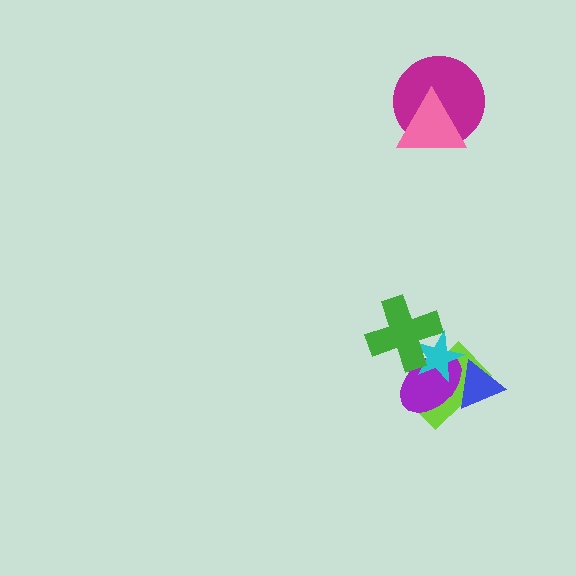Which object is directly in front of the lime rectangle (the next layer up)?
The blue triangle is directly in front of the lime rectangle.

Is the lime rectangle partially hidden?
Yes, it is partially covered by another shape.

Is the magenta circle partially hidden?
Yes, it is partially covered by another shape.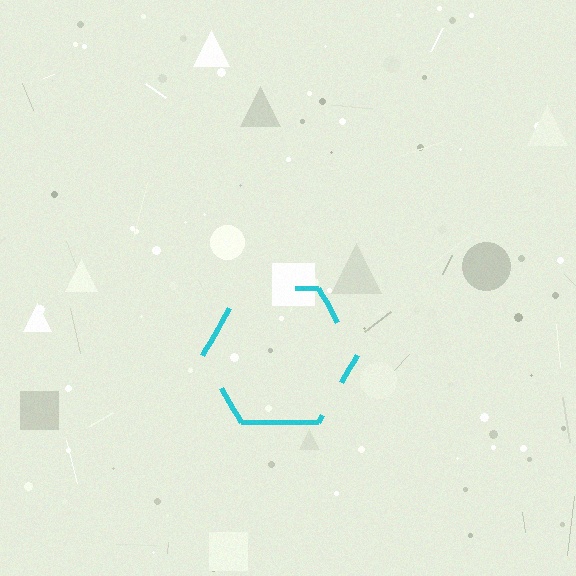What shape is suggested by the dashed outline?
The dashed outline suggests a hexagon.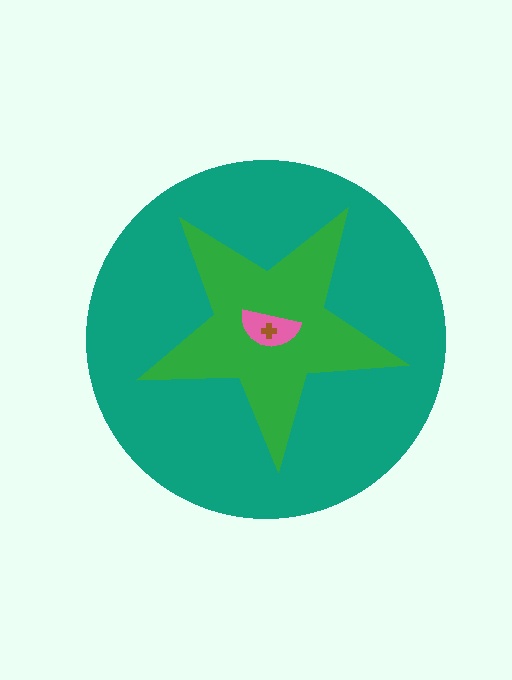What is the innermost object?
The brown cross.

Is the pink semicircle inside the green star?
Yes.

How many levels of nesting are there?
4.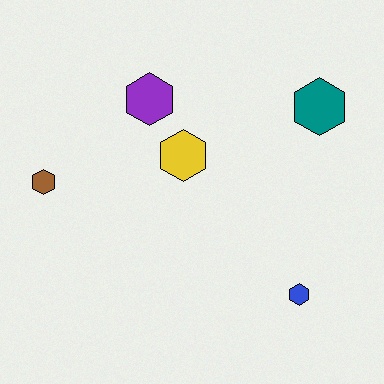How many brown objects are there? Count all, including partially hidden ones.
There is 1 brown object.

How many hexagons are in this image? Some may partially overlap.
There are 5 hexagons.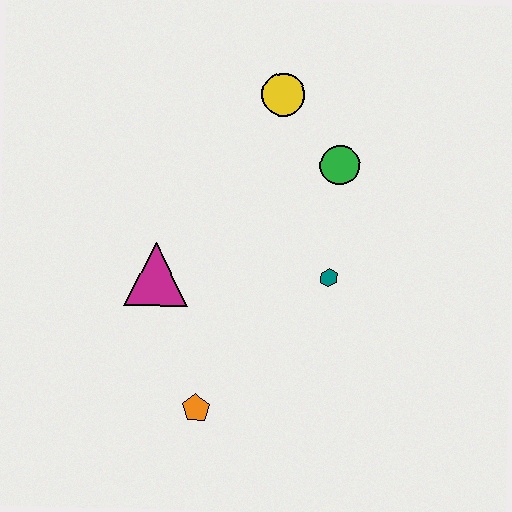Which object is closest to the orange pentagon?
The magenta triangle is closest to the orange pentagon.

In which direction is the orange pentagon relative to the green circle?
The orange pentagon is below the green circle.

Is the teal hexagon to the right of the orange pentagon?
Yes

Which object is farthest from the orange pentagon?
The yellow circle is farthest from the orange pentagon.